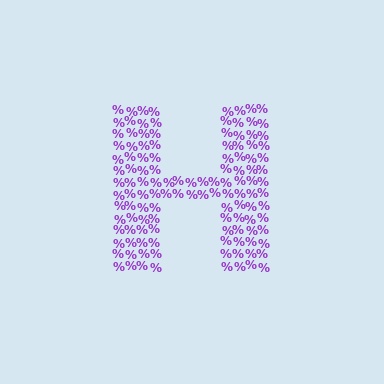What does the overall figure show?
The overall figure shows the letter H.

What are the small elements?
The small elements are percent signs.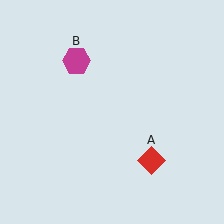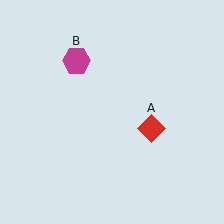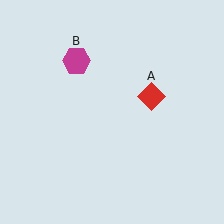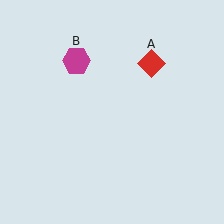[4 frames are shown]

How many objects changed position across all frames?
1 object changed position: red diamond (object A).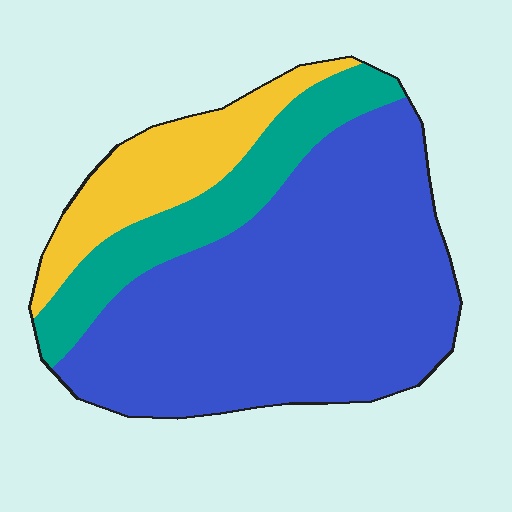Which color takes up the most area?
Blue, at roughly 65%.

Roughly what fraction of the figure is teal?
Teal takes up less than a quarter of the figure.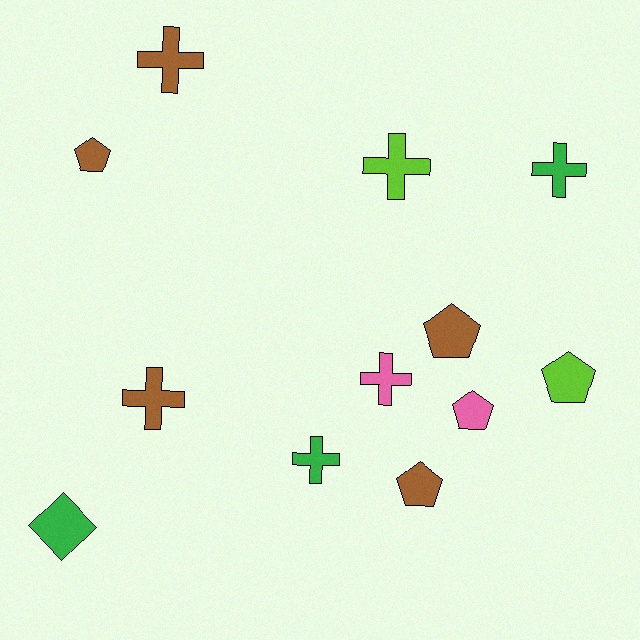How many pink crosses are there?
There is 1 pink cross.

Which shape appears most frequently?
Cross, with 6 objects.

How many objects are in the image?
There are 12 objects.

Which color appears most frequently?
Brown, with 5 objects.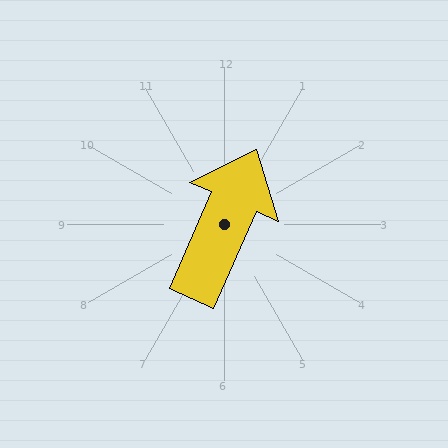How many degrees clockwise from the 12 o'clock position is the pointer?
Approximately 24 degrees.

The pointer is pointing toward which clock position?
Roughly 1 o'clock.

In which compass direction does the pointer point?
Northeast.